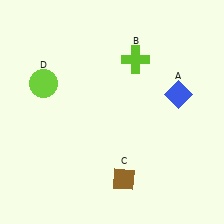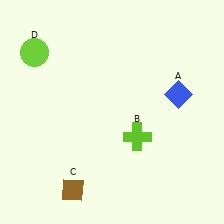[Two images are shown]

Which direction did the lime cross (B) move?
The lime cross (B) moved down.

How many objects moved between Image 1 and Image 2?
3 objects moved between the two images.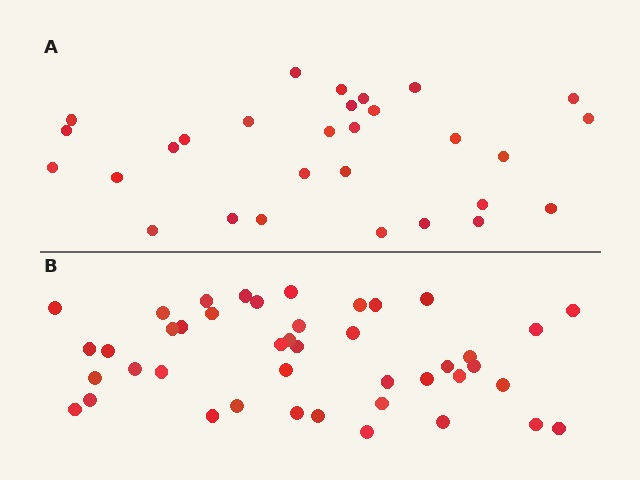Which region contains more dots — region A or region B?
Region B (the bottom region) has more dots.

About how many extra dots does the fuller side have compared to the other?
Region B has approximately 15 more dots than region A.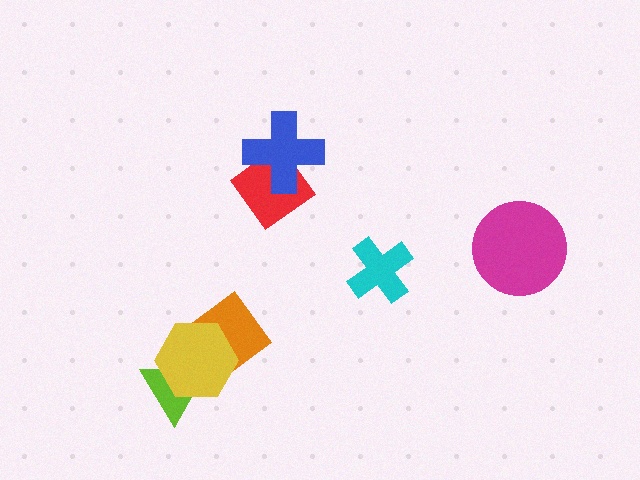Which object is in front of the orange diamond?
The yellow hexagon is in front of the orange diamond.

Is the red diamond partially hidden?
Yes, it is partially covered by another shape.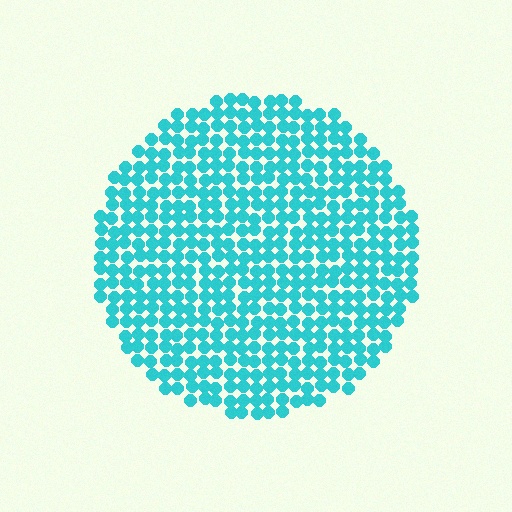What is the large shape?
The large shape is a circle.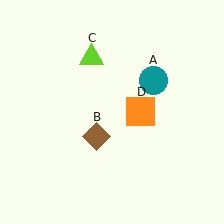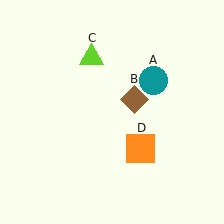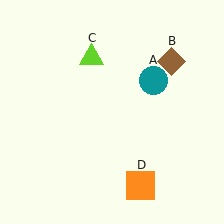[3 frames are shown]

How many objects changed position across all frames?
2 objects changed position: brown diamond (object B), orange square (object D).